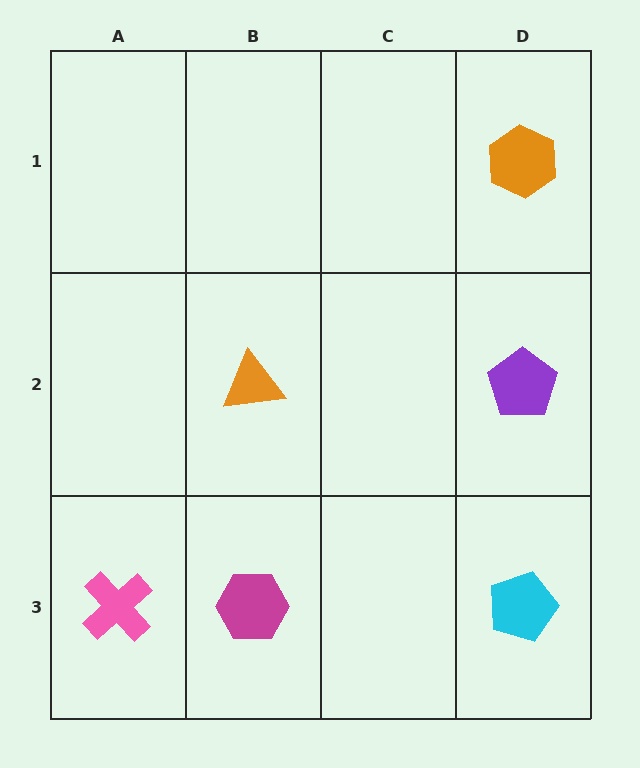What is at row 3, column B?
A magenta hexagon.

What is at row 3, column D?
A cyan pentagon.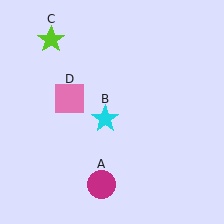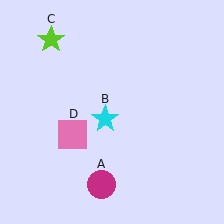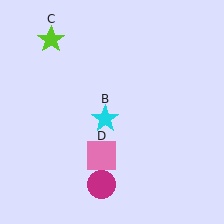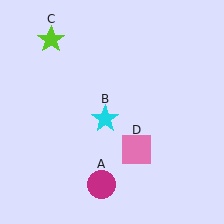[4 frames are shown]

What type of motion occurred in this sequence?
The pink square (object D) rotated counterclockwise around the center of the scene.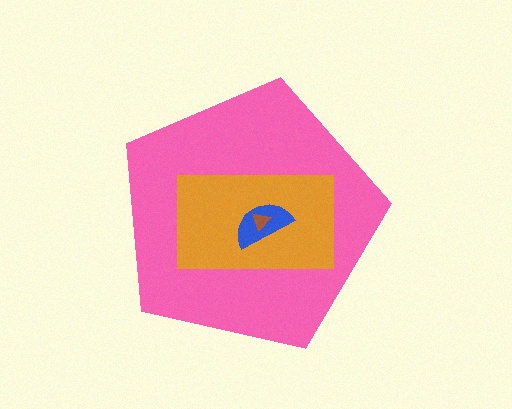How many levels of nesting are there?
4.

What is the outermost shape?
The pink pentagon.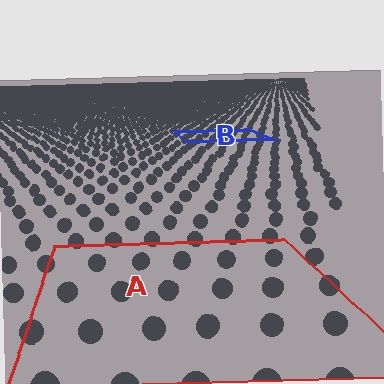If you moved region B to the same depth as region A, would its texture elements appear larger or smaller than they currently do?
They would appear larger. At a closer depth, the same texture elements are projected at a bigger on-screen size.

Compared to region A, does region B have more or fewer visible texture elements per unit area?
Region B has more texture elements per unit area — they are packed more densely because it is farther away.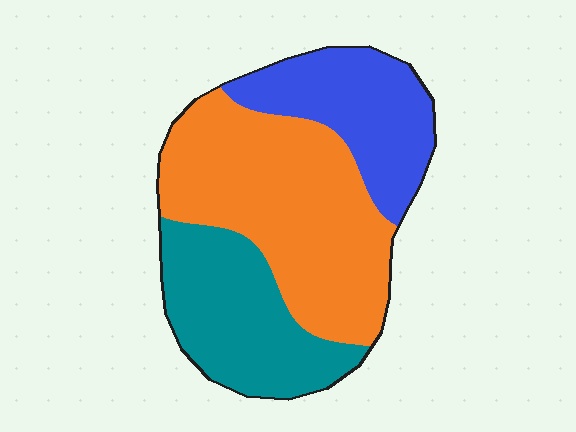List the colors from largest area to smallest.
From largest to smallest: orange, teal, blue.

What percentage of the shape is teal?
Teal takes up about one quarter (1/4) of the shape.